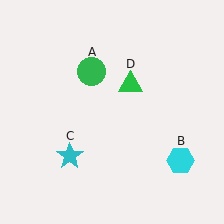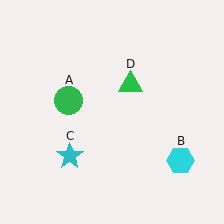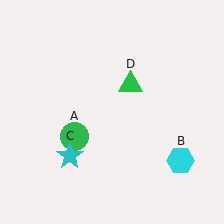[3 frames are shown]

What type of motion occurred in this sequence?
The green circle (object A) rotated counterclockwise around the center of the scene.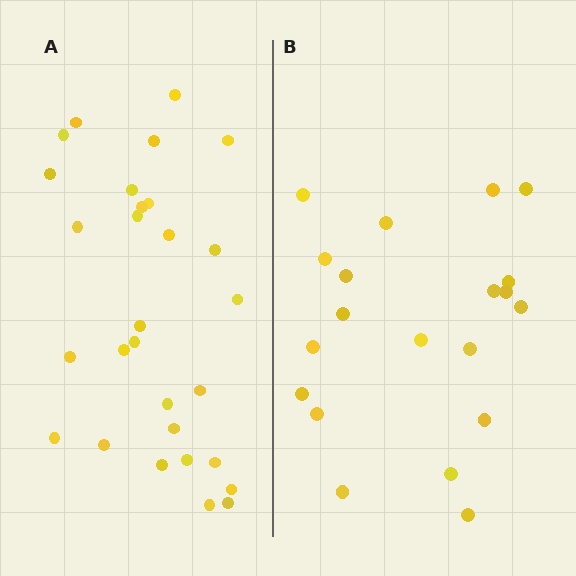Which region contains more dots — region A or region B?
Region A (the left region) has more dots.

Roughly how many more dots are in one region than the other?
Region A has roughly 8 or so more dots than region B.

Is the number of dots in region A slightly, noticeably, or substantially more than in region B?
Region A has substantially more. The ratio is roughly 1.4 to 1.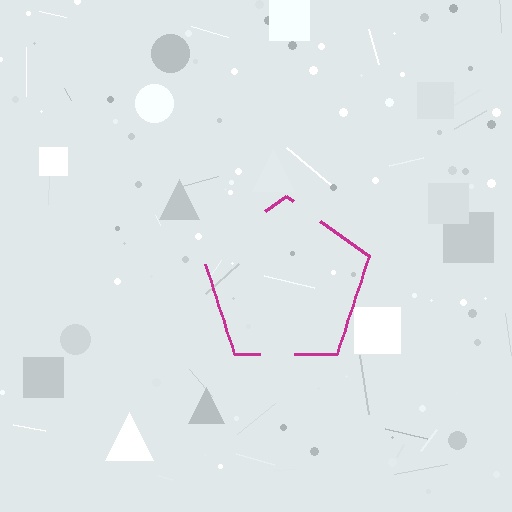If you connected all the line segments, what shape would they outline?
They would outline a pentagon.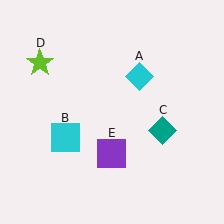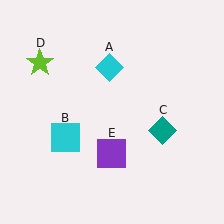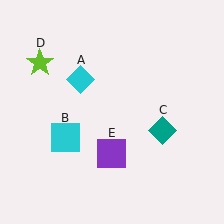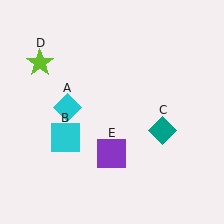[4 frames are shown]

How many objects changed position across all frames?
1 object changed position: cyan diamond (object A).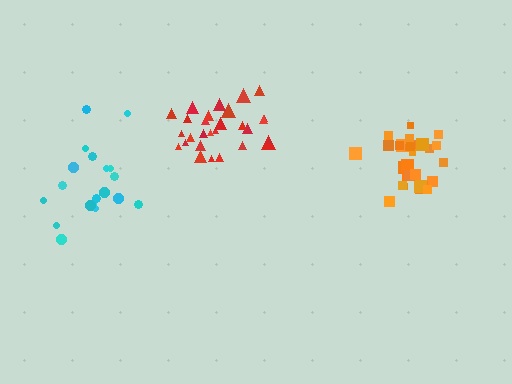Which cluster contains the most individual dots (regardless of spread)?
Orange (29).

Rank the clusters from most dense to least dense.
orange, red, cyan.